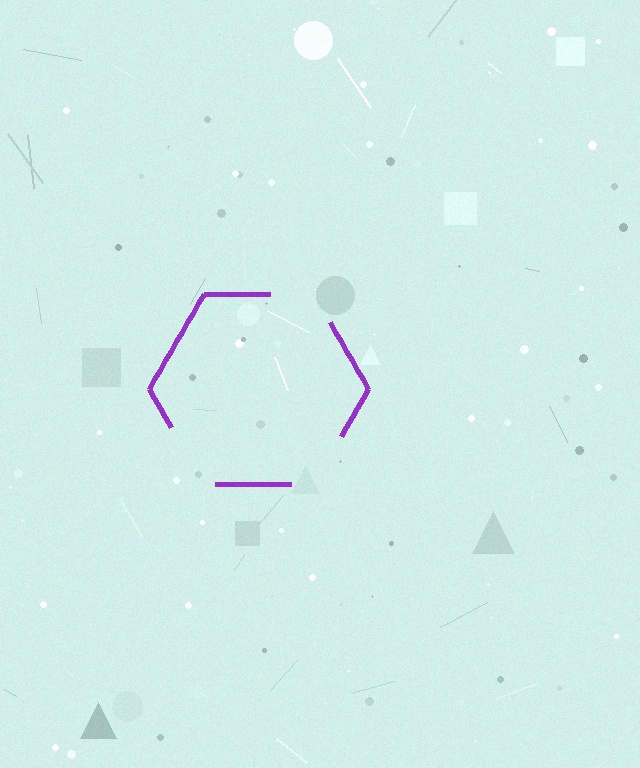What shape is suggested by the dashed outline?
The dashed outline suggests a hexagon.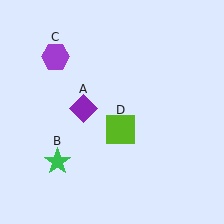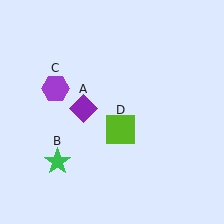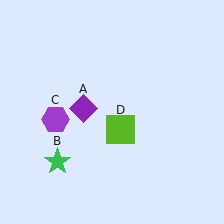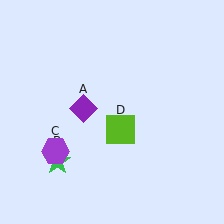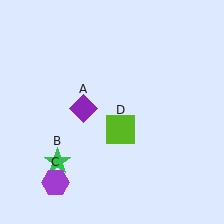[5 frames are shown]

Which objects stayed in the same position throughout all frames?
Purple diamond (object A) and green star (object B) and lime square (object D) remained stationary.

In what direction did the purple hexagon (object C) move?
The purple hexagon (object C) moved down.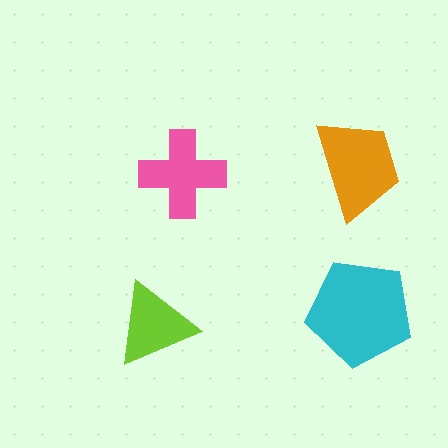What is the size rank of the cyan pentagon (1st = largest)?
1st.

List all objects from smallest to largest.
The lime triangle, the pink cross, the orange trapezoid, the cyan pentagon.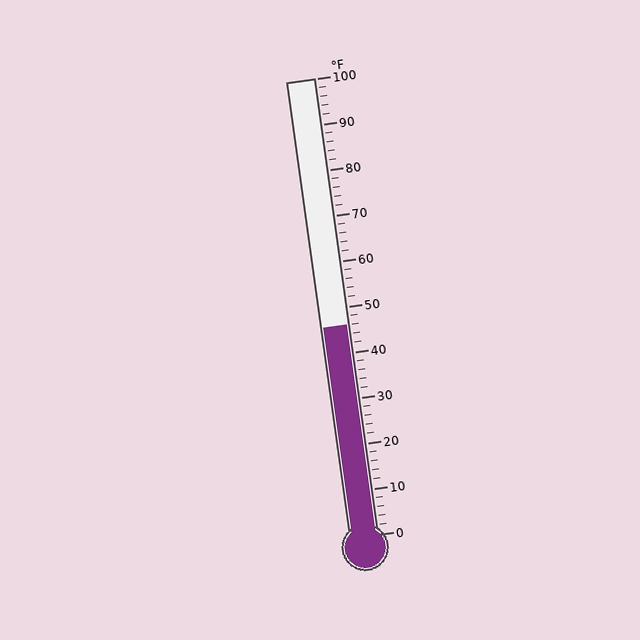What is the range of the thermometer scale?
The thermometer scale ranges from 0°F to 100°F.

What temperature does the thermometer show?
The thermometer shows approximately 46°F.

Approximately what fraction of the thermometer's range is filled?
The thermometer is filled to approximately 45% of its range.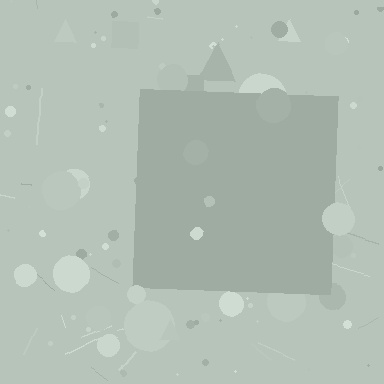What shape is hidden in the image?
A square is hidden in the image.